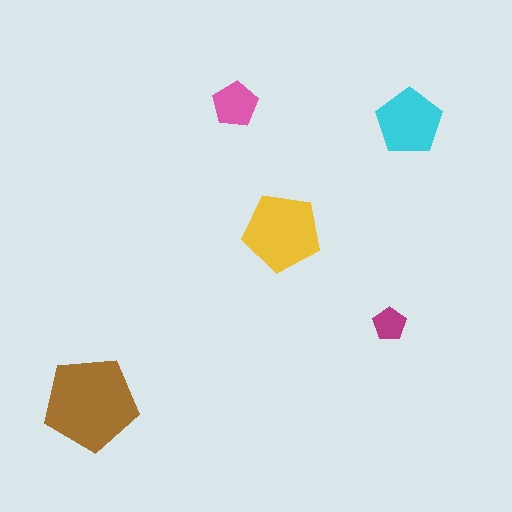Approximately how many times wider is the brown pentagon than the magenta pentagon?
About 3 times wider.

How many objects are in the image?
There are 5 objects in the image.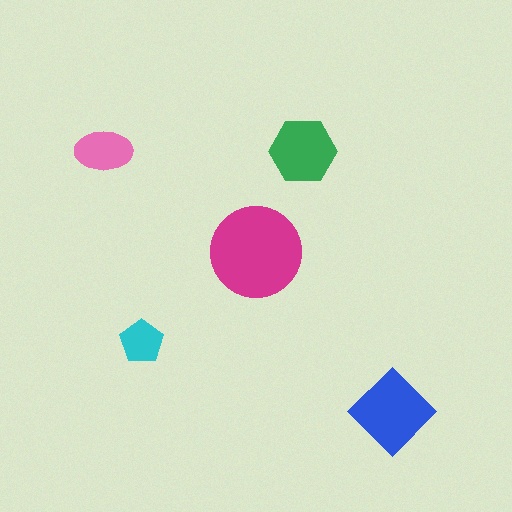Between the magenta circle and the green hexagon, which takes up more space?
The magenta circle.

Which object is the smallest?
The cyan pentagon.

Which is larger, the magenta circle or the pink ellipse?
The magenta circle.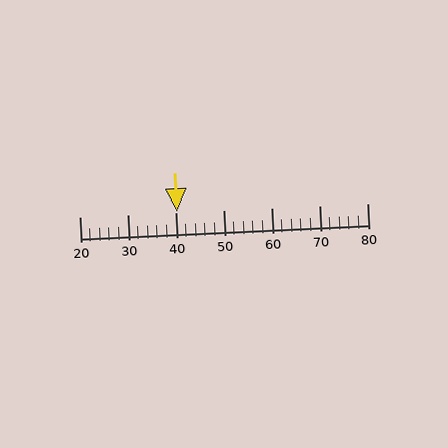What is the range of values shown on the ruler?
The ruler shows values from 20 to 80.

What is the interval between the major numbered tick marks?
The major tick marks are spaced 10 units apart.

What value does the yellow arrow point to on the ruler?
The yellow arrow points to approximately 40.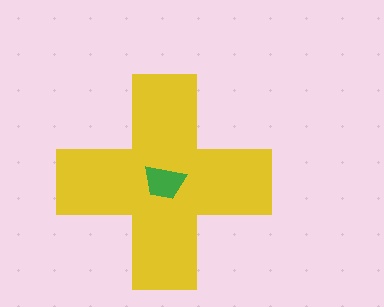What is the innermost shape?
The green trapezoid.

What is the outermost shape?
The yellow cross.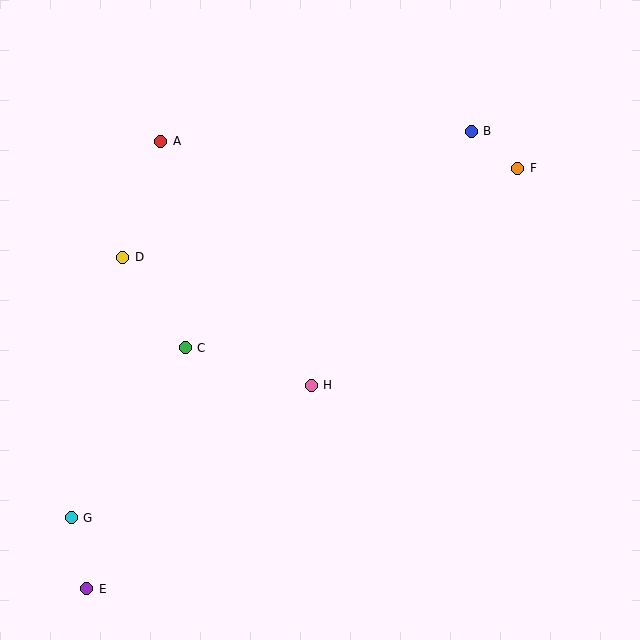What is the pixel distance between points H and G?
The distance between H and G is 274 pixels.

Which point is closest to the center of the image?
Point H at (311, 385) is closest to the center.